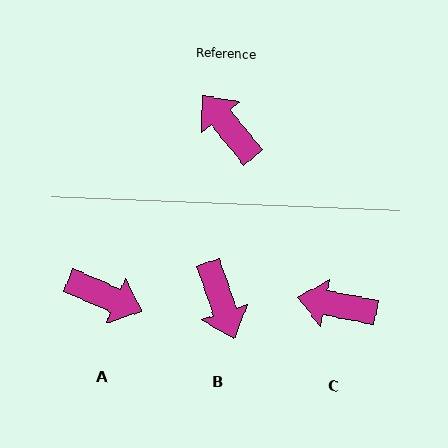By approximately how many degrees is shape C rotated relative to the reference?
Approximately 40 degrees counter-clockwise.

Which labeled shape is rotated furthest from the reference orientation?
B, about 160 degrees away.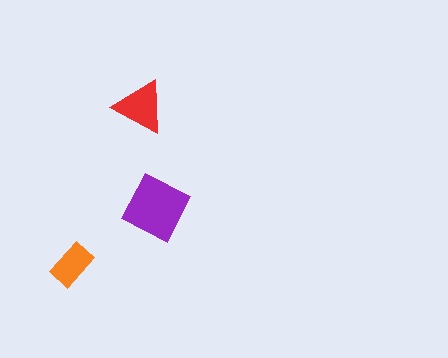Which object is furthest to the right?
The purple square is rightmost.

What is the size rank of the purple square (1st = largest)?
1st.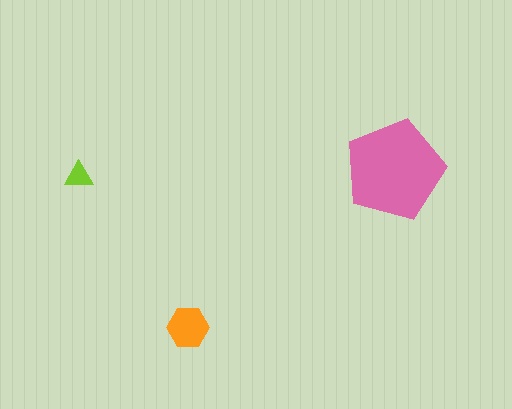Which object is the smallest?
The lime triangle.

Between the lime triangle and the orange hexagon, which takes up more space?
The orange hexagon.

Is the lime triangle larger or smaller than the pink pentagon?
Smaller.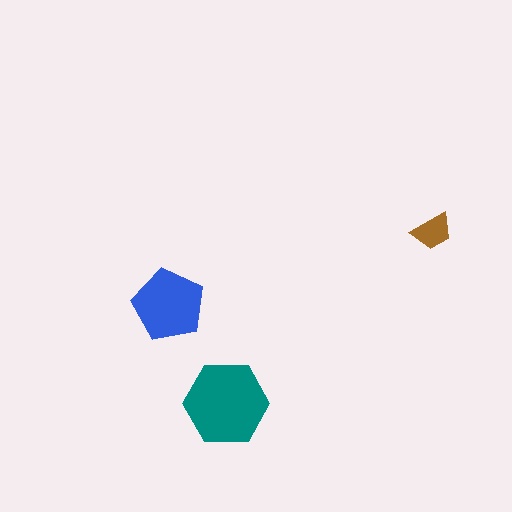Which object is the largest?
The teal hexagon.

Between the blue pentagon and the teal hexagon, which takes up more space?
The teal hexagon.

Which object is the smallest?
The brown trapezoid.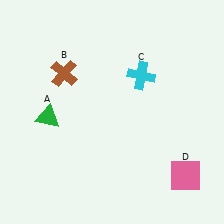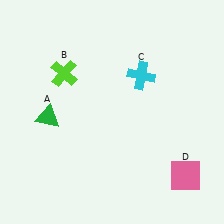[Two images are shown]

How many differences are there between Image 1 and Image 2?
There is 1 difference between the two images.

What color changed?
The cross (B) changed from brown in Image 1 to lime in Image 2.